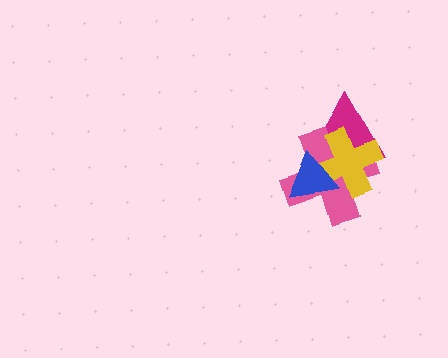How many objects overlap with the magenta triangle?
3 objects overlap with the magenta triangle.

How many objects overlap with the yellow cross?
3 objects overlap with the yellow cross.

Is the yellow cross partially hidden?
Yes, it is partially covered by another shape.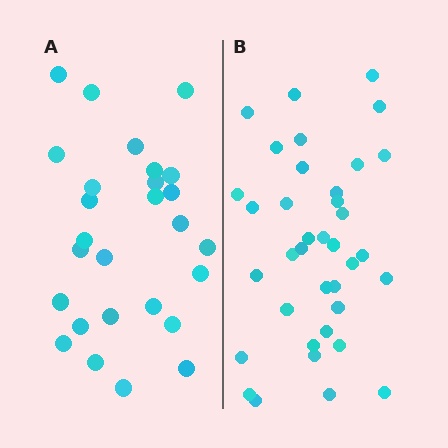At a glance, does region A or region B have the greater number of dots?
Region B (the right region) has more dots.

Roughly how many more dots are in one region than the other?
Region B has roughly 10 or so more dots than region A.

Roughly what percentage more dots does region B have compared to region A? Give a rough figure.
About 35% more.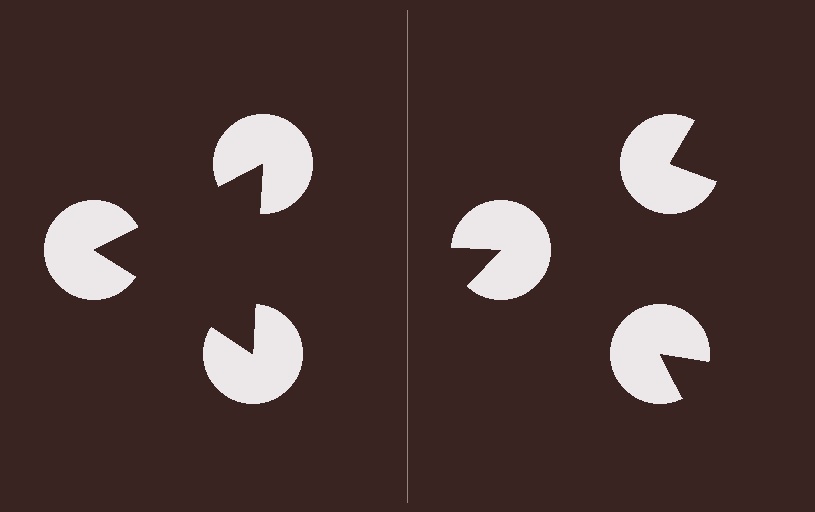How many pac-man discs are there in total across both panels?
6 — 3 on each side.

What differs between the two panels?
The pac-man discs are positioned identically on both sides; only the wedge orientations differ. On the left they align to a triangle; on the right they are misaligned.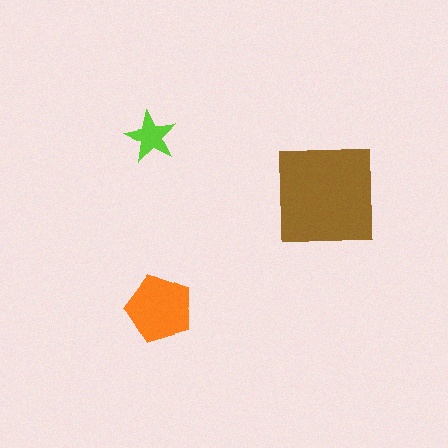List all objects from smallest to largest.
The lime star, the orange pentagon, the brown square.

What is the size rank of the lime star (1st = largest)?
3rd.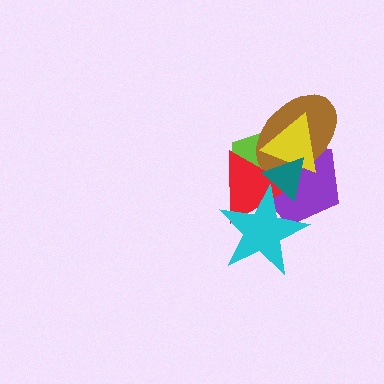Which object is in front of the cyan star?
The teal triangle is in front of the cyan star.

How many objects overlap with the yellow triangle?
5 objects overlap with the yellow triangle.